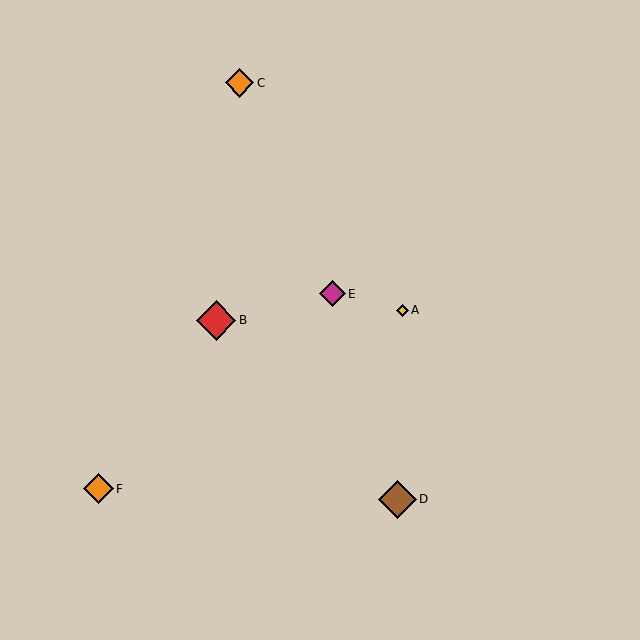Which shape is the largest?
The red diamond (labeled B) is the largest.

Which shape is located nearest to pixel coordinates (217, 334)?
The red diamond (labeled B) at (216, 320) is nearest to that location.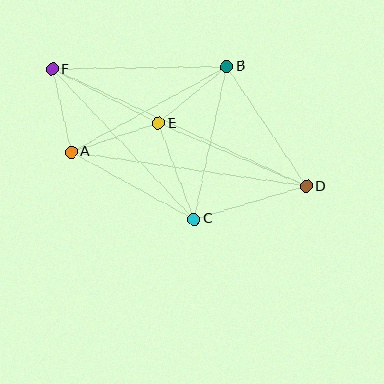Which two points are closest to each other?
Points A and F are closest to each other.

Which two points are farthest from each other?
Points D and F are farthest from each other.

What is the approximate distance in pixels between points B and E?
The distance between B and E is approximately 89 pixels.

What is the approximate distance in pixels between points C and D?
The distance between C and D is approximately 117 pixels.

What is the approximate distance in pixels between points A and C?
The distance between A and C is approximately 140 pixels.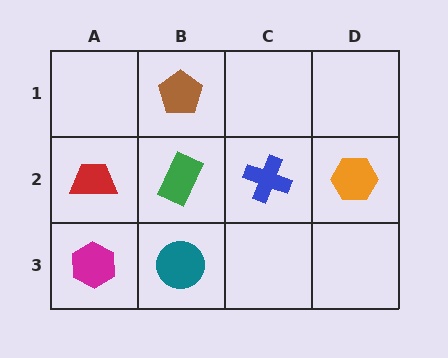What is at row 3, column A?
A magenta hexagon.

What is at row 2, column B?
A green rectangle.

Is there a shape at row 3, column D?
No, that cell is empty.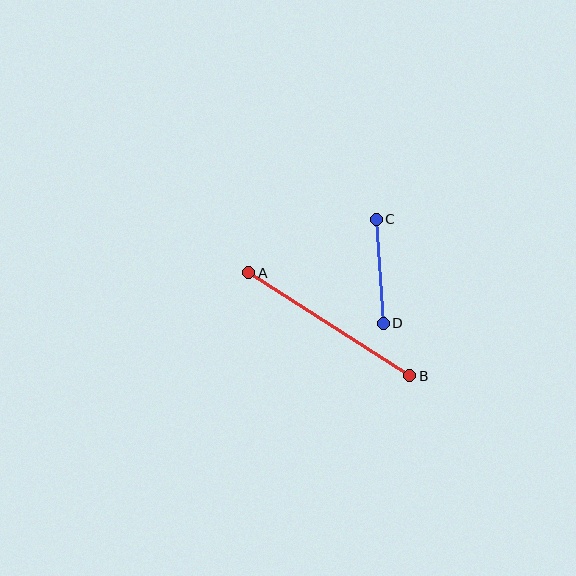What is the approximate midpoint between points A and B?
The midpoint is at approximately (329, 324) pixels.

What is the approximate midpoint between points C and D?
The midpoint is at approximately (380, 271) pixels.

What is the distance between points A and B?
The distance is approximately 191 pixels.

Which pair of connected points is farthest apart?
Points A and B are farthest apart.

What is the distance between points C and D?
The distance is approximately 104 pixels.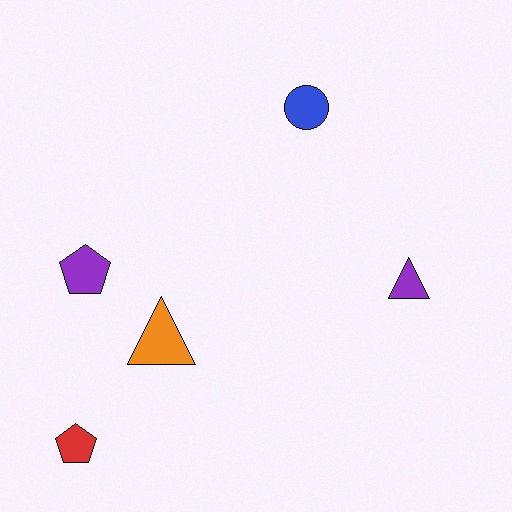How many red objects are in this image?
There is 1 red object.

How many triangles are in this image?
There are 2 triangles.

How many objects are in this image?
There are 5 objects.